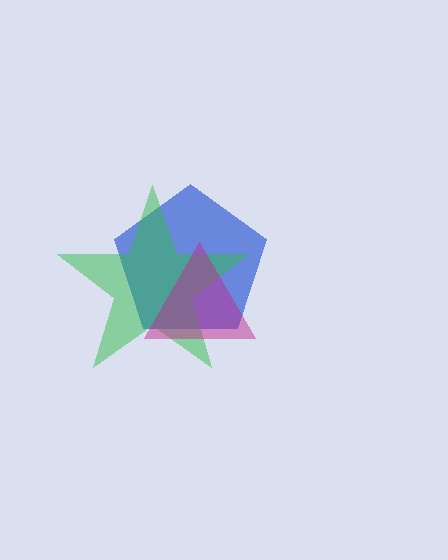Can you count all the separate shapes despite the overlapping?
Yes, there are 3 separate shapes.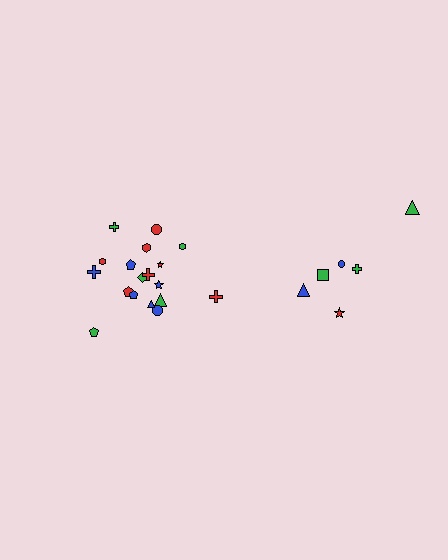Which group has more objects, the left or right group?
The left group.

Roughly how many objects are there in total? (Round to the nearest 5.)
Roughly 25 objects in total.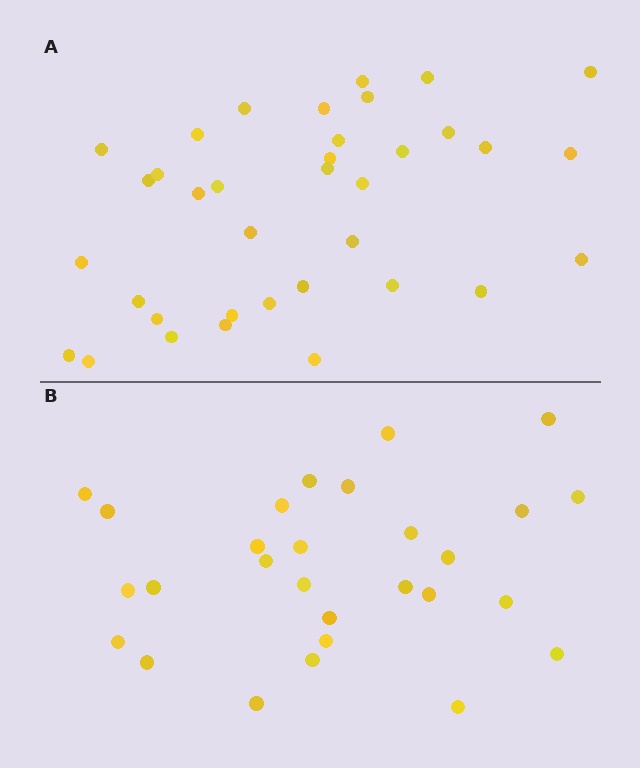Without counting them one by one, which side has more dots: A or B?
Region A (the top region) has more dots.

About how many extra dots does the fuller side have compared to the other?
Region A has roughly 8 or so more dots than region B.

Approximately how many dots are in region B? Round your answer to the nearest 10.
About 30 dots. (The exact count is 28, which rounds to 30.)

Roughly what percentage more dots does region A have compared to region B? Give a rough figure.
About 30% more.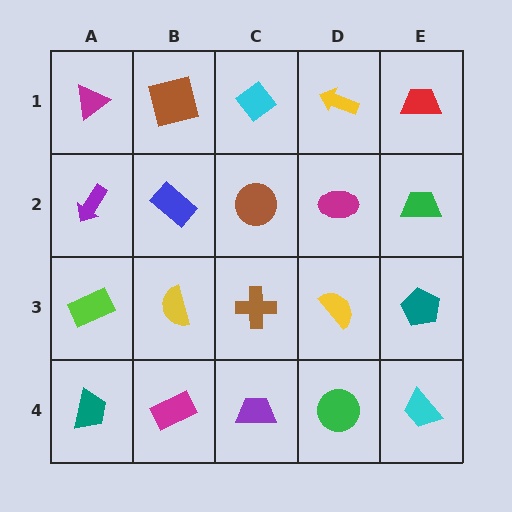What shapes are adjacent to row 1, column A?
A purple arrow (row 2, column A), a brown square (row 1, column B).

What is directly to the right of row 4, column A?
A magenta rectangle.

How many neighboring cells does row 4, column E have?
2.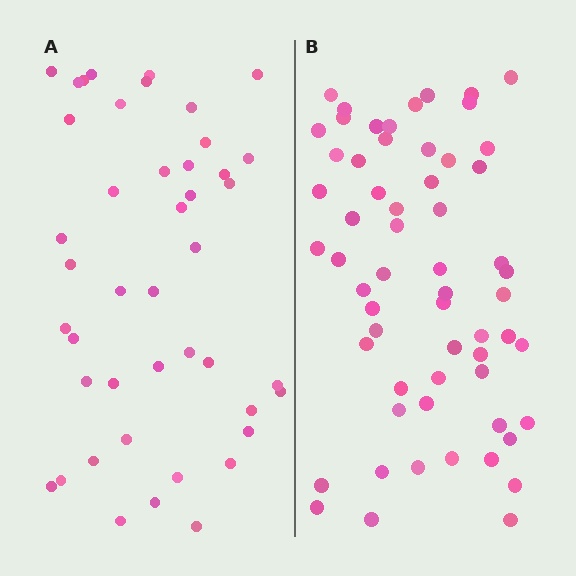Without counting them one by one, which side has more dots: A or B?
Region B (the right region) has more dots.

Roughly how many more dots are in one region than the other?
Region B has approximately 15 more dots than region A.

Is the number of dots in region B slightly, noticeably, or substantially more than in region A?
Region B has noticeably more, but not dramatically so. The ratio is roughly 1.4 to 1.